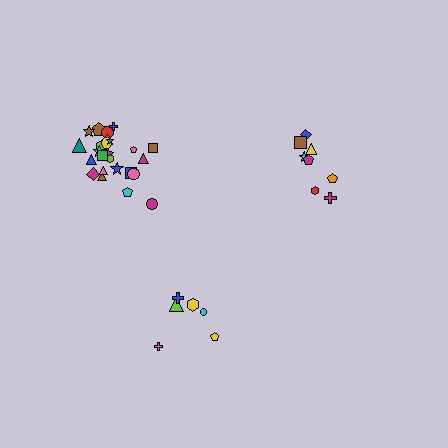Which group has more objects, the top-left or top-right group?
The top-left group.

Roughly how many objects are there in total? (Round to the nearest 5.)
Roughly 40 objects in total.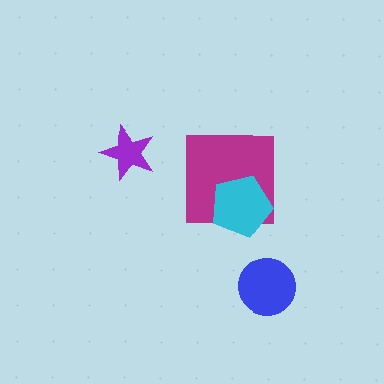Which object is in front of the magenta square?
The cyan pentagon is in front of the magenta square.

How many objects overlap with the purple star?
0 objects overlap with the purple star.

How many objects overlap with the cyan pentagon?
1 object overlaps with the cyan pentagon.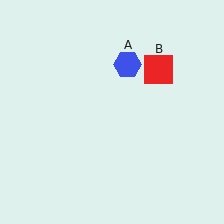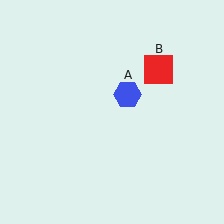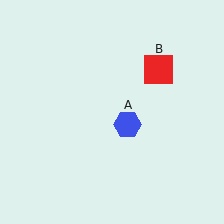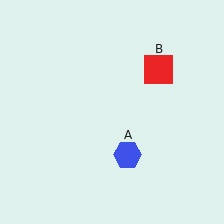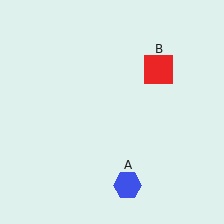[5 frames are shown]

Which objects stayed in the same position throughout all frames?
Red square (object B) remained stationary.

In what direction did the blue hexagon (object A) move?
The blue hexagon (object A) moved down.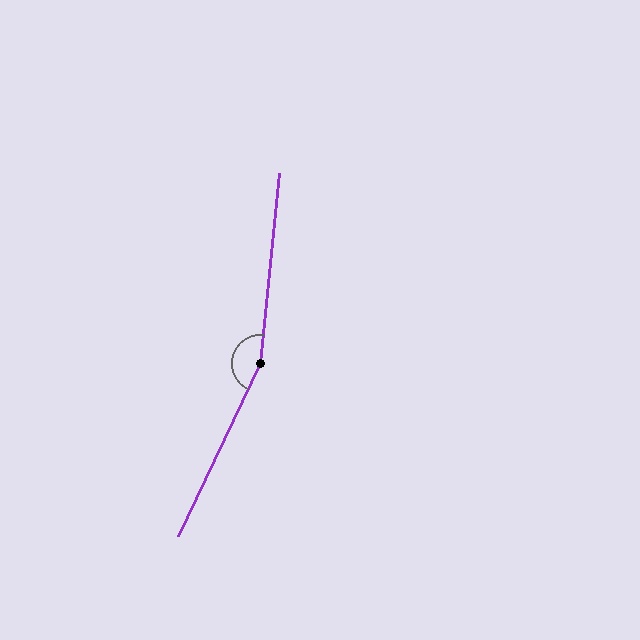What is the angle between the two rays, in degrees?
Approximately 160 degrees.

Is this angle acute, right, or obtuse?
It is obtuse.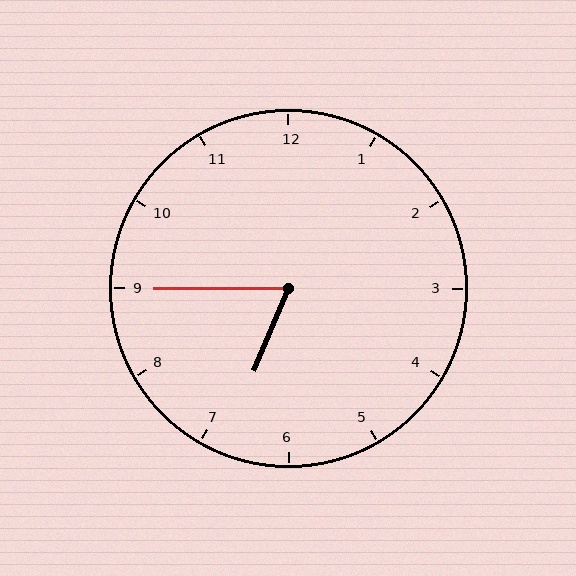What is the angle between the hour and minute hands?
Approximately 68 degrees.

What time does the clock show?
6:45.